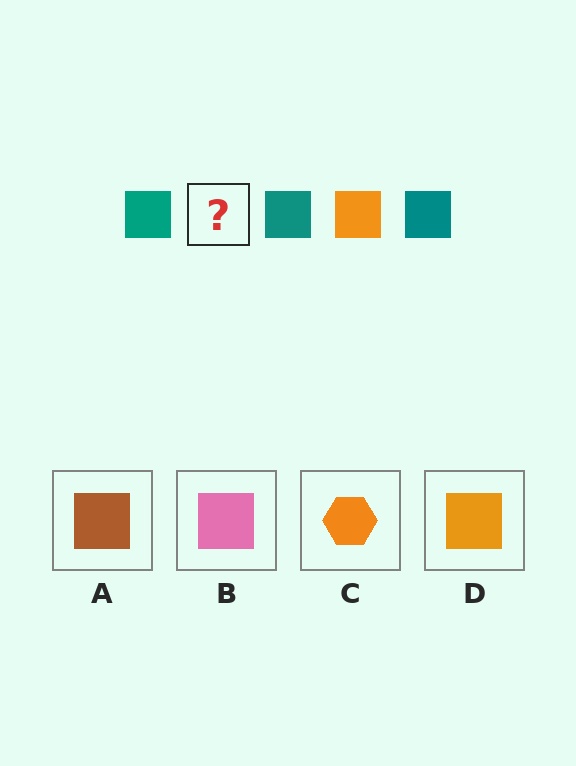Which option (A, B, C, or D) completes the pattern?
D.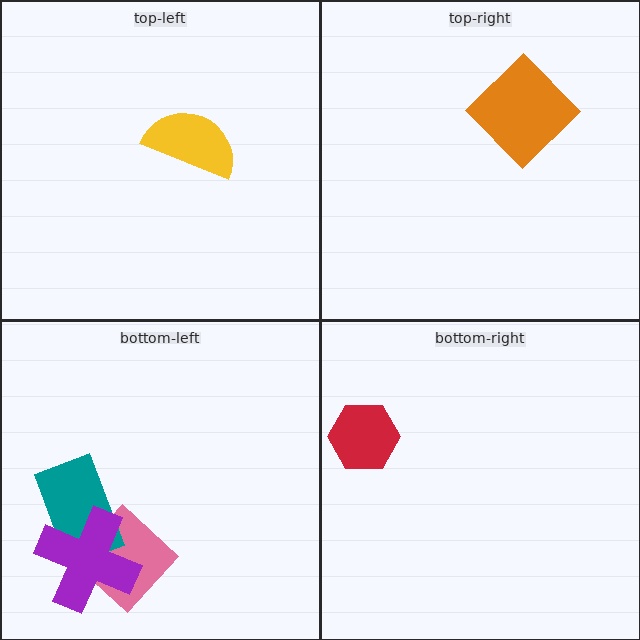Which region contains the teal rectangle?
The bottom-left region.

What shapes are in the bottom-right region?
The red hexagon.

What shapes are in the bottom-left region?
The pink diamond, the teal rectangle, the purple cross.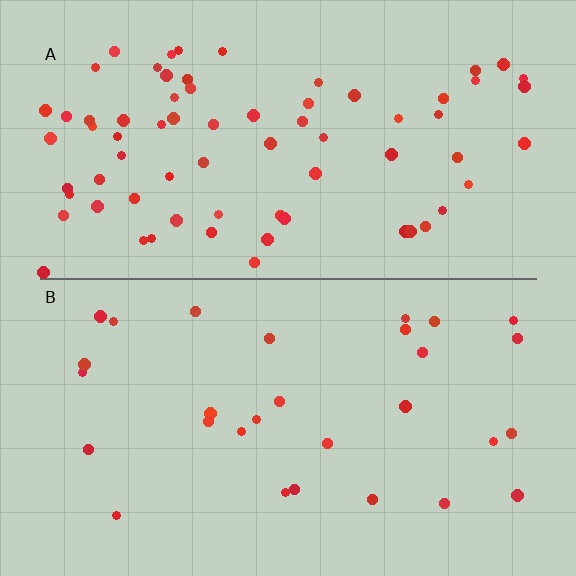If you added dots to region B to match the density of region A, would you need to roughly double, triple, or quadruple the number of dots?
Approximately double.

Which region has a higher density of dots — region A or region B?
A (the top).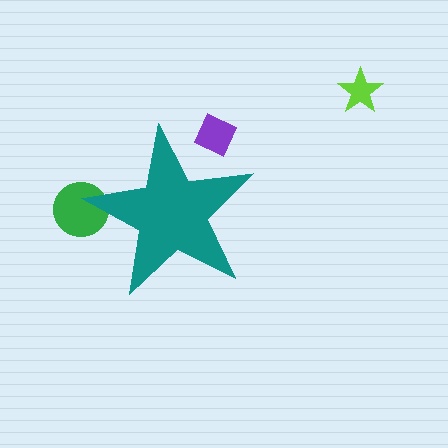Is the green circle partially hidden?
Yes, the green circle is partially hidden behind the teal star.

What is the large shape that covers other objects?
A teal star.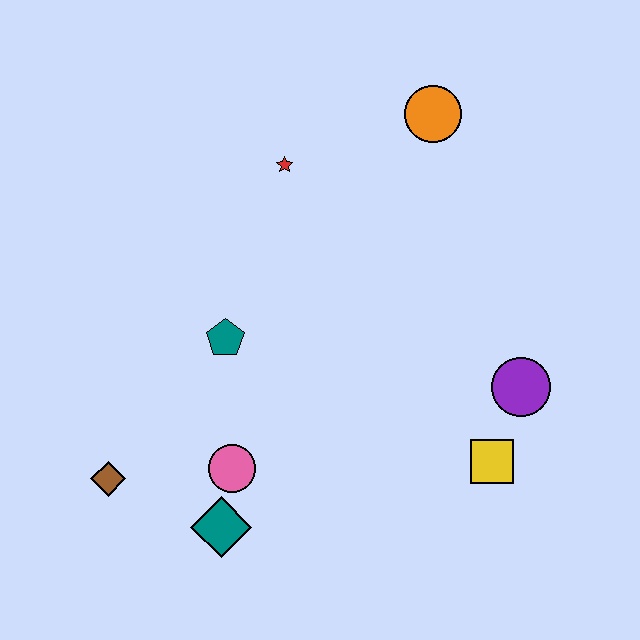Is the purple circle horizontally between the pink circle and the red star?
No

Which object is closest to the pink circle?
The teal diamond is closest to the pink circle.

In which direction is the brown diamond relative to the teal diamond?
The brown diamond is to the left of the teal diamond.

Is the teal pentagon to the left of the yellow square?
Yes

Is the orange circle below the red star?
No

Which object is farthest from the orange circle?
The brown diamond is farthest from the orange circle.